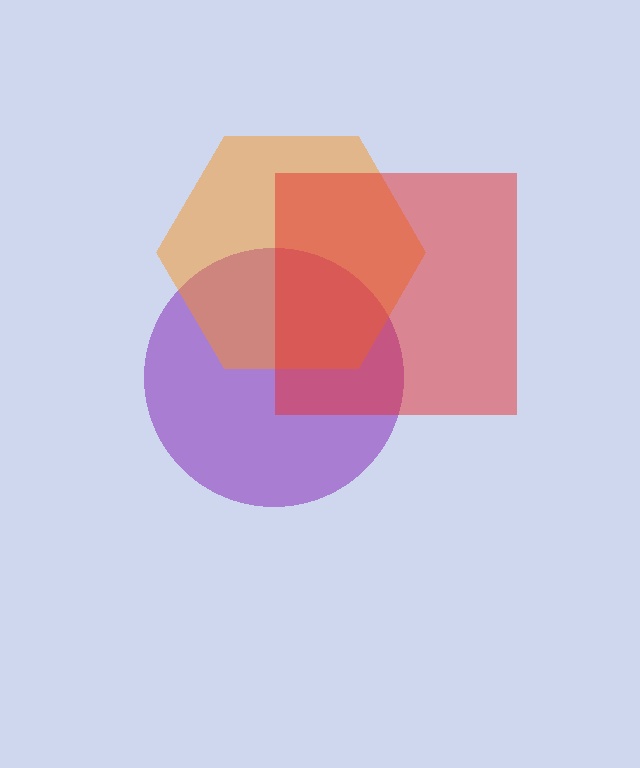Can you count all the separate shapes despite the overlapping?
Yes, there are 3 separate shapes.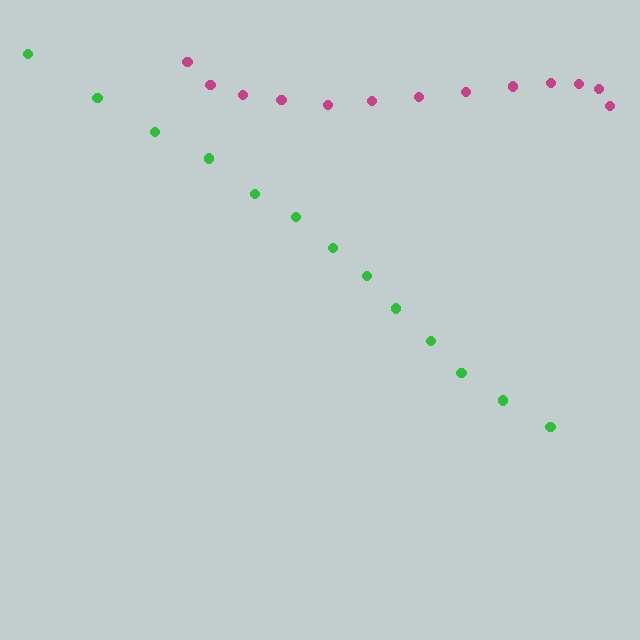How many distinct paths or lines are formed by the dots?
There are 2 distinct paths.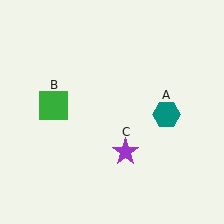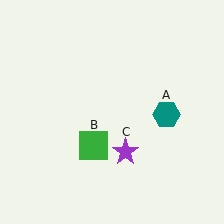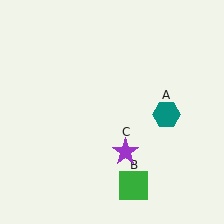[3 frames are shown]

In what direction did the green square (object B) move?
The green square (object B) moved down and to the right.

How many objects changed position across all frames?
1 object changed position: green square (object B).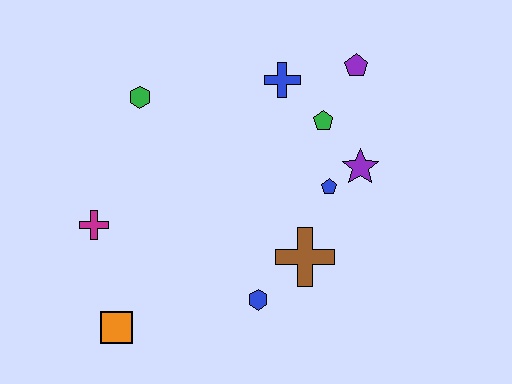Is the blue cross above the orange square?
Yes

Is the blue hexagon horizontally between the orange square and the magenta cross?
No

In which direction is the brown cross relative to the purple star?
The brown cross is below the purple star.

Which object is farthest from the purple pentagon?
The orange square is farthest from the purple pentagon.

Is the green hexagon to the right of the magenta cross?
Yes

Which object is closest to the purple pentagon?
The green pentagon is closest to the purple pentagon.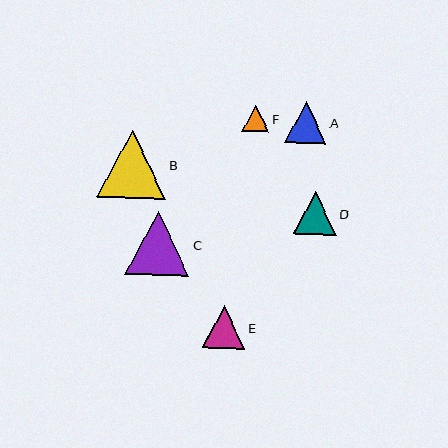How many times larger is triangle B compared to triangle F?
Triangle B is approximately 2.6 times the size of triangle F.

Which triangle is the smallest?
Triangle F is the smallest with a size of approximately 27 pixels.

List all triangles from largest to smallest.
From largest to smallest: B, C, D, E, A, F.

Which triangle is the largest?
Triangle B is the largest with a size of approximately 69 pixels.